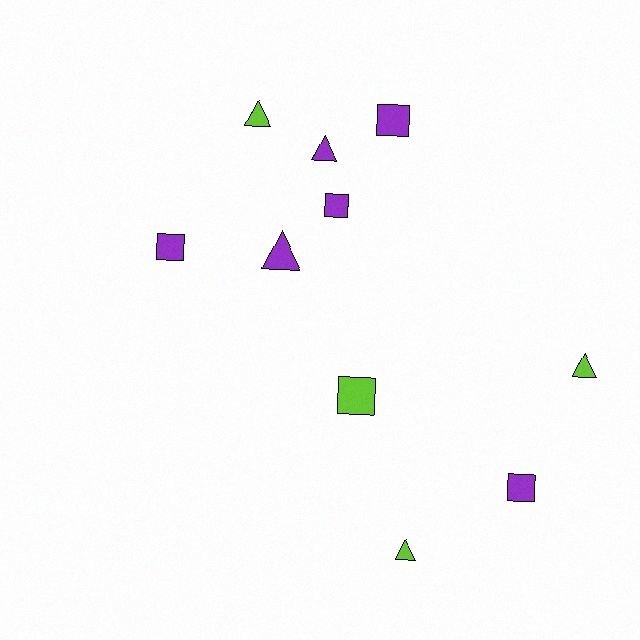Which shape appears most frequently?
Square, with 5 objects.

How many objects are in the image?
There are 10 objects.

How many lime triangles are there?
There are 3 lime triangles.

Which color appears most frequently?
Purple, with 6 objects.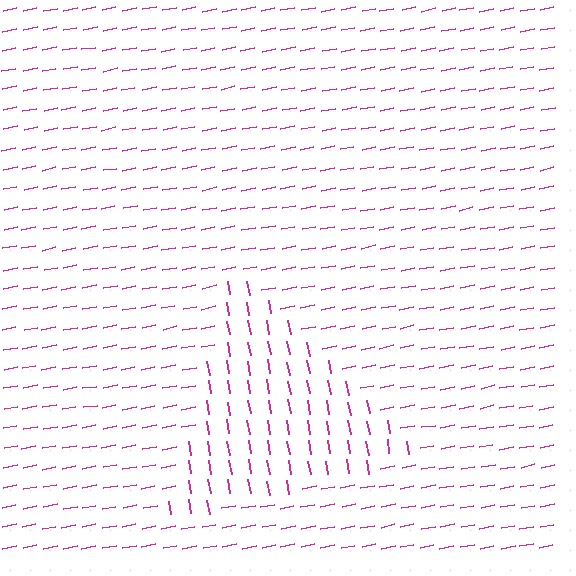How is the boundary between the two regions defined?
The boundary is defined purely by a change in line orientation (approximately 89 degrees difference). All lines are the same color and thickness.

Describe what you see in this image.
The image is filled with small magenta line segments. A triangle region in the image has lines oriented differently from the surrounding lines, creating a visible texture boundary.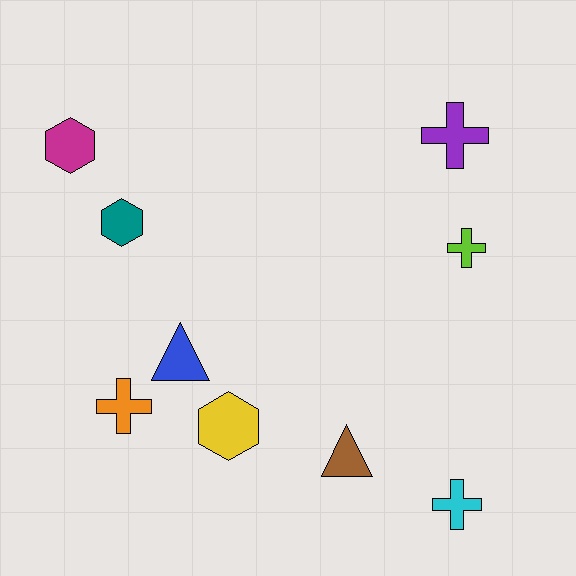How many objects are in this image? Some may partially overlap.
There are 9 objects.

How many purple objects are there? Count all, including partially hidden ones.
There is 1 purple object.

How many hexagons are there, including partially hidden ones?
There are 3 hexagons.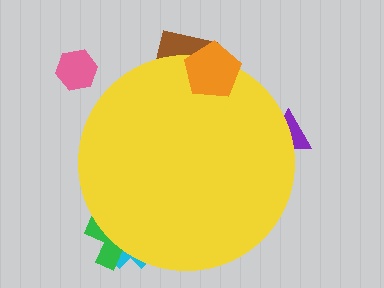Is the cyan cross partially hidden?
Yes, the cyan cross is partially hidden behind the yellow circle.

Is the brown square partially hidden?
Yes, the brown square is partially hidden behind the yellow circle.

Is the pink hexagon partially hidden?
No, the pink hexagon is fully visible.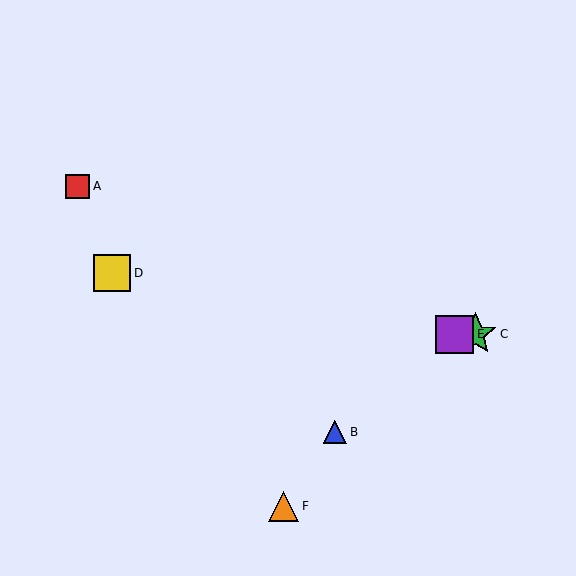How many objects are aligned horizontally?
2 objects (C, E) are aligned horizontally.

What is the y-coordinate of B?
Object B is at y≈432.